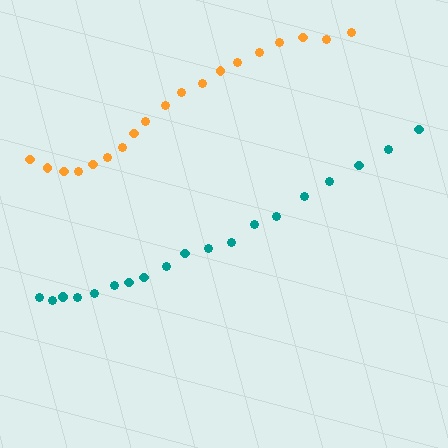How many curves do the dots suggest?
There are 2 distinct paths.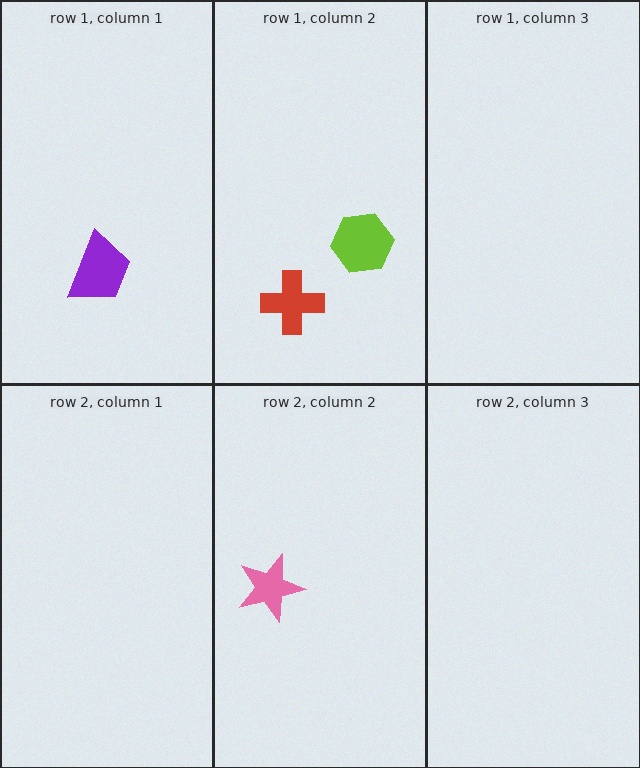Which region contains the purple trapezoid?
The row 1, column 1 region.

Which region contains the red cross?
The row 1, column 2 region.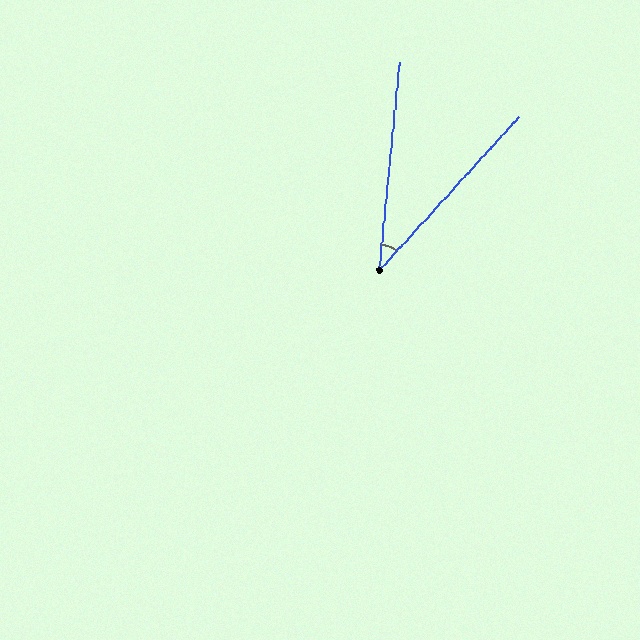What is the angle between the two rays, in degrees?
Approximately 37 degrees.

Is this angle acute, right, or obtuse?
It is acute.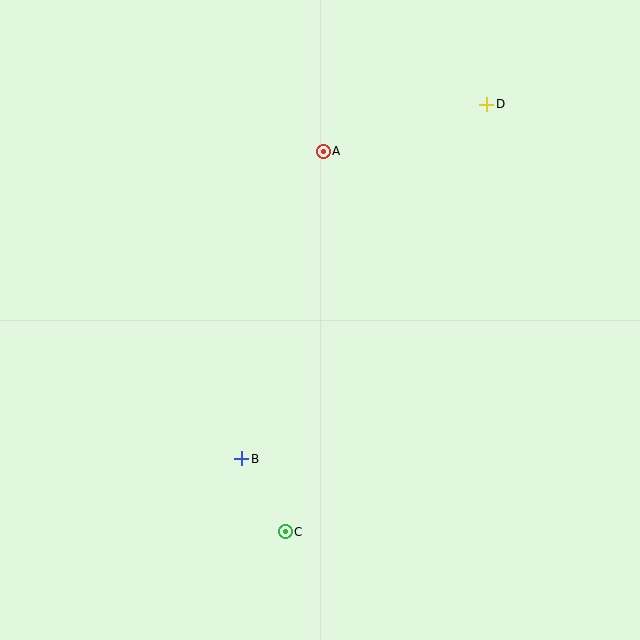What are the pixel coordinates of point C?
Point C is at (285, 532).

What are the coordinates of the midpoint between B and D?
The midpoint between B and D is at (364, 281).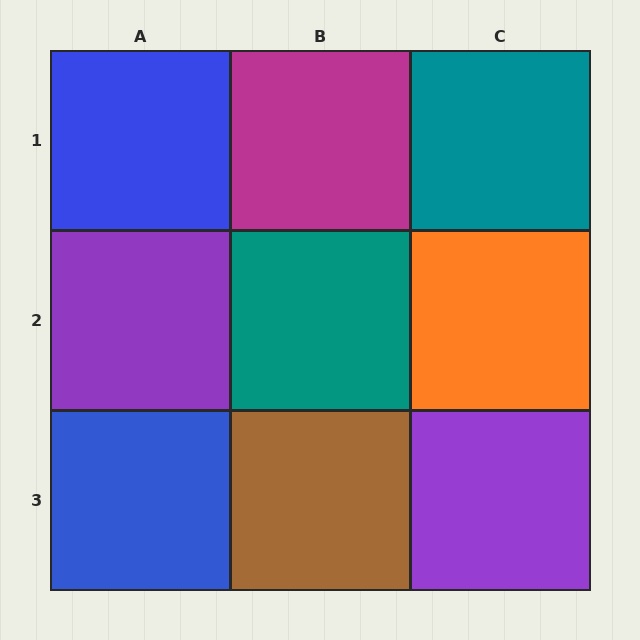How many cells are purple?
2 cells are purple.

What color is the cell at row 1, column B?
Magenta.